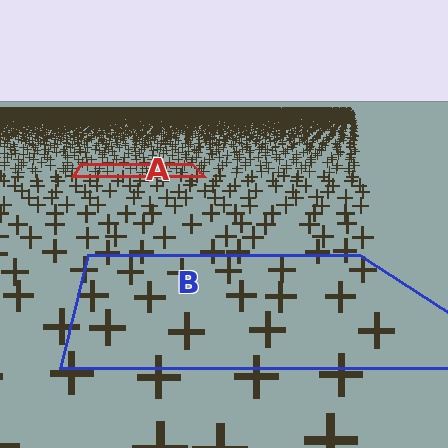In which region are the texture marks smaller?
The texture marks are smaller in region A, because it is farther away.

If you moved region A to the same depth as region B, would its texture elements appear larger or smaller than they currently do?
They would appear larger. At a closer depth, the same texture elements are projected at a bigger on-screen size.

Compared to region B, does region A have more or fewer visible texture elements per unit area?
Region A has more texture elements per unit area — they are packed more densely because it is farther away.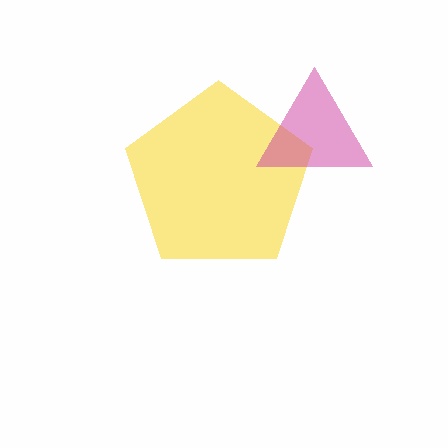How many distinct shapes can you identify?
There are 2 distinct shapes: a yellow pentagon, a magenta triangle.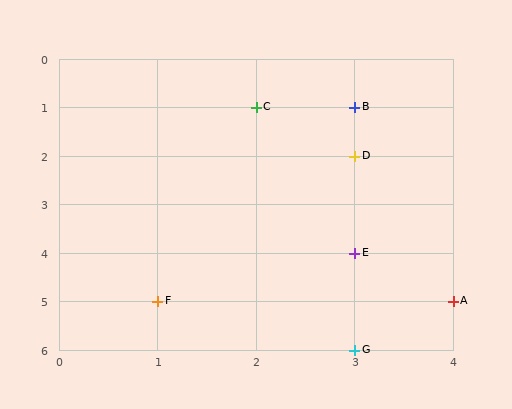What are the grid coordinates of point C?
Point C is at grid coordinates (2, 1).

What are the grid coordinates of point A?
Point A is at grid coordinates (4, 5).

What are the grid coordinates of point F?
Point F is at grid coordinates (1, 5).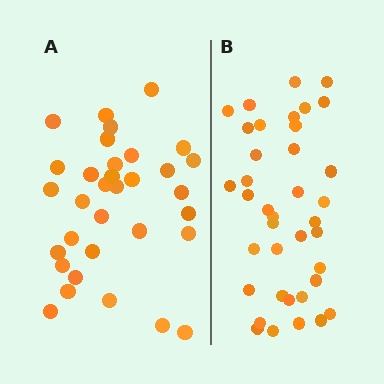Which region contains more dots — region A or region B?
Region B (the right region) has more dots.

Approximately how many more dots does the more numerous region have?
Region B has about 5 more dots than region A.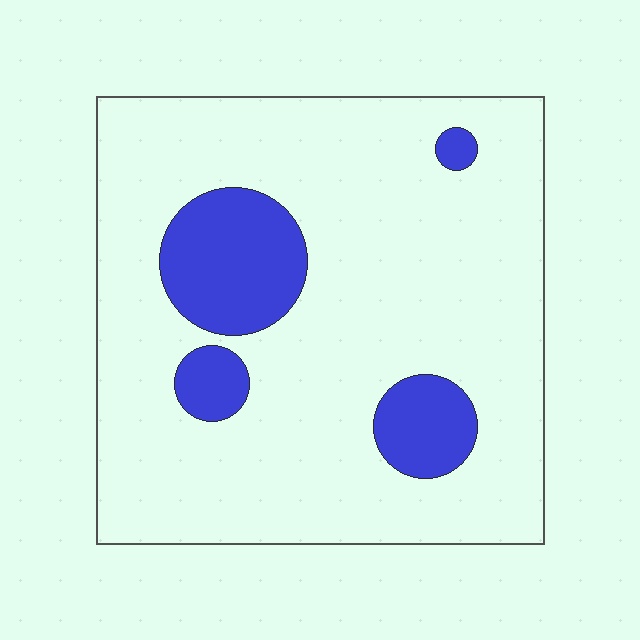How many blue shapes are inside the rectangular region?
4.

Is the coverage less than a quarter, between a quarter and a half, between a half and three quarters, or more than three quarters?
Less than a quarter.